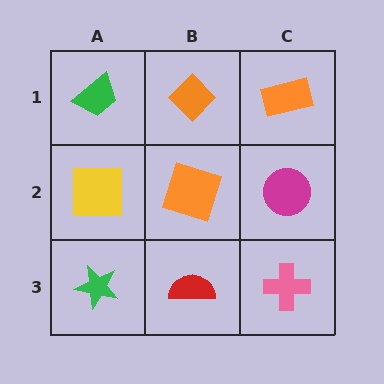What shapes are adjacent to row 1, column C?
A magenta circle (row 2, column C), an orange diamond (row 1, column B).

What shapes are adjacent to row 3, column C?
A magenta circle (row 2, column C), a red semicircle (row 3, column B).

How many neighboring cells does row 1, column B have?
3.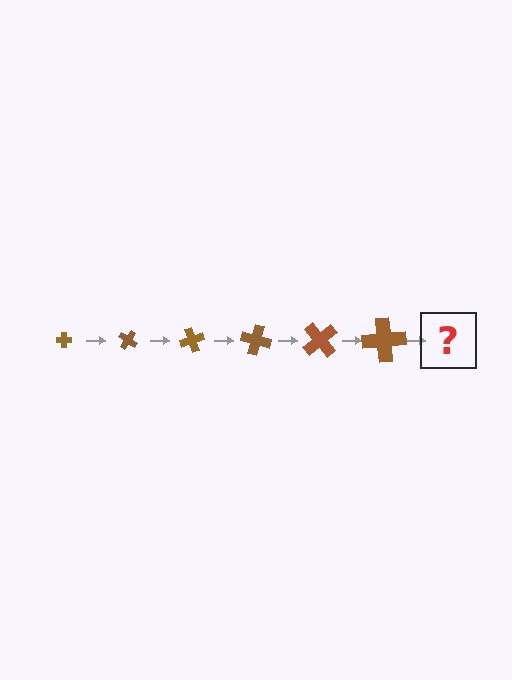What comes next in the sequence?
The next element should be a cross, larger than the previous one and rotated 210 degrees from the start.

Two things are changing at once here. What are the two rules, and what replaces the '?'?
The two rules are that the cross grows larger each step and it rotates 35 degrees each step. The '?' should be a cross, larger than the previous one and rotated 210 degrees from the start.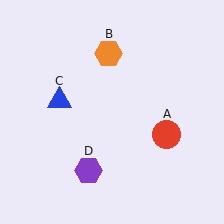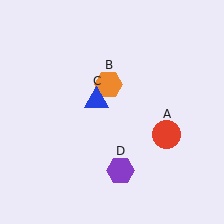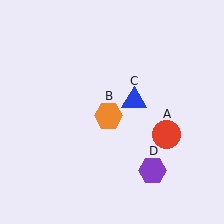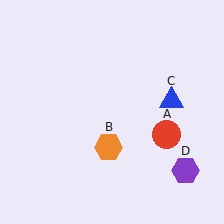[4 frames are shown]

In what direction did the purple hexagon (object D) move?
The purple hexagon (object D) moved right.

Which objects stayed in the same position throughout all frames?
Red circle (object A) remained stationary.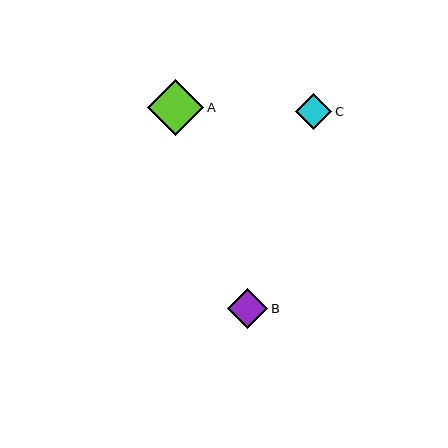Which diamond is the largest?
Diamond A is the largest with a size of approximately 56 pixels.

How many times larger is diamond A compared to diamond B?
Diamond A is approximately 1.4 times the size of diamond B.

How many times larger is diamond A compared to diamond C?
Diamond A is approximately 1.6 times the size of diamond C.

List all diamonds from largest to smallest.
From largest to smallest: A, B, C.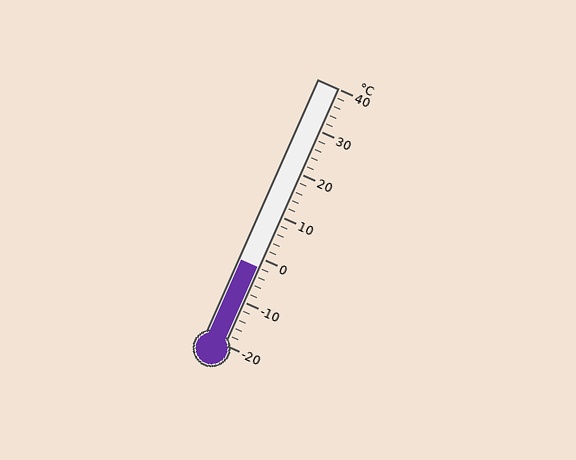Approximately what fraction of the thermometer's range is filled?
The thermometer is filled to approximately 30% of its range.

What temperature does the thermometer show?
The thermometer shows approximately -2°C.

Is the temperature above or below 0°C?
The temperature is below 0°C.